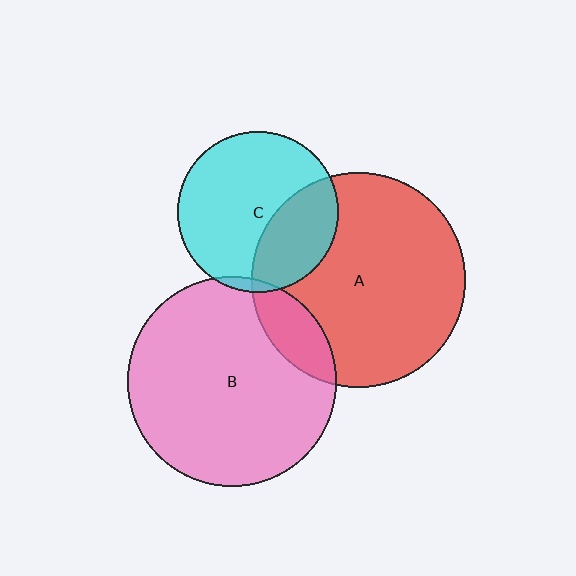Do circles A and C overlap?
Yes.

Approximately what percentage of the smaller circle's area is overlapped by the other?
Approximately 30%.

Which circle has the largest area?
Circle A (red).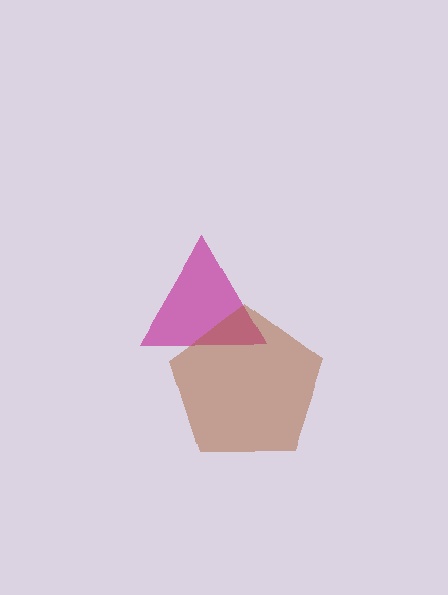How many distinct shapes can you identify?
There are 2 distinct shapes: a magenta triangle, a brown pentagon.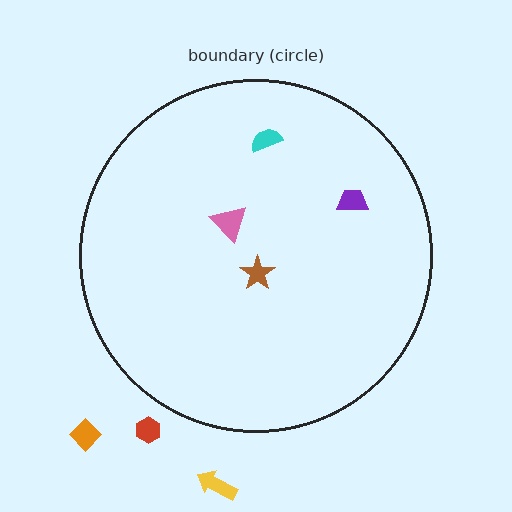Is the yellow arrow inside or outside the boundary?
Outside.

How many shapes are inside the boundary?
4 inside, 3 outside.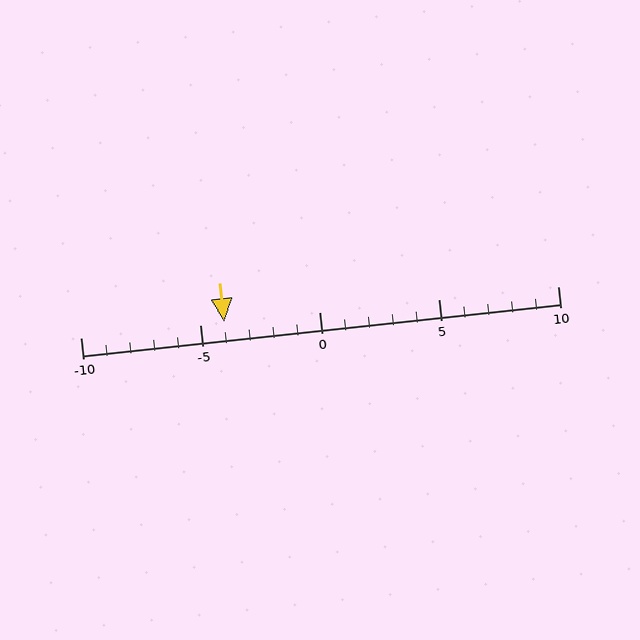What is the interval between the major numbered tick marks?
The major tick marks are spaced 5 units apart.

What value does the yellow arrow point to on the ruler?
The yellow arrow points to approximately -4.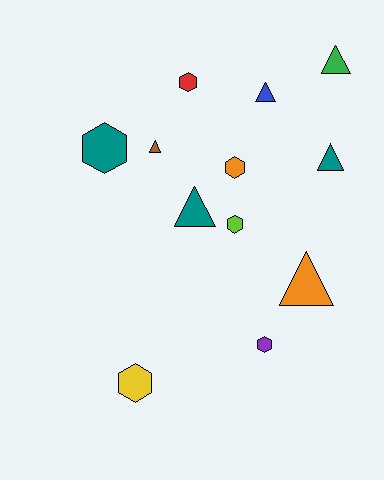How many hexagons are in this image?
There are 6 hexagons.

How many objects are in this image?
There are 12 objects.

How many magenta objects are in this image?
There are no magenta objects.